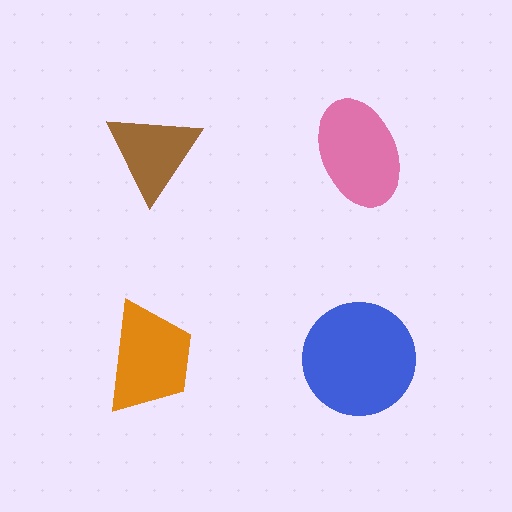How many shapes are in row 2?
2 shapes.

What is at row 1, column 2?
A pink ellipse.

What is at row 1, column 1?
A brown triangle.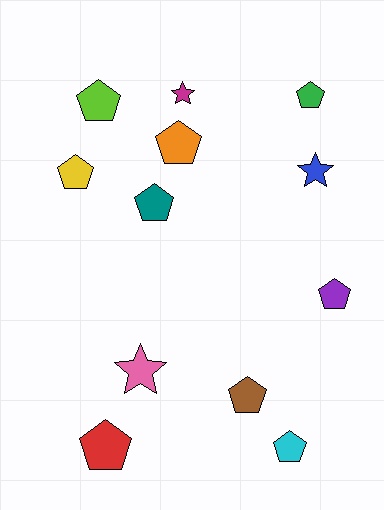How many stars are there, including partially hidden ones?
There are 3 stars.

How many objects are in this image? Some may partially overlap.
There are 12 objects.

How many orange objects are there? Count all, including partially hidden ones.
There is 1 orange object.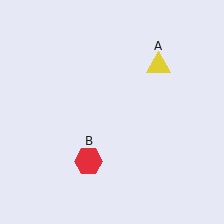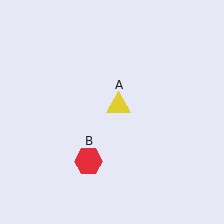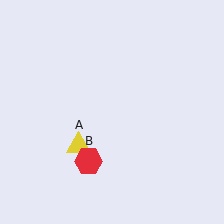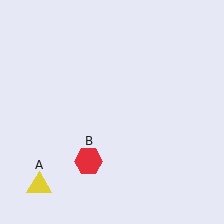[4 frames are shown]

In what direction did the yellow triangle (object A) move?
The yellow triangle (object A) moved down and to the left.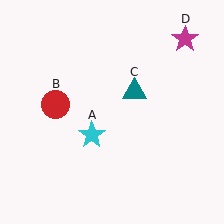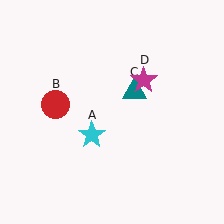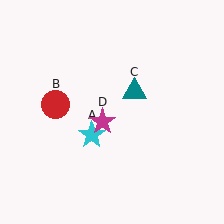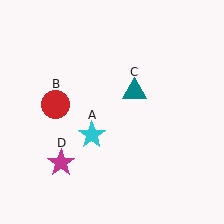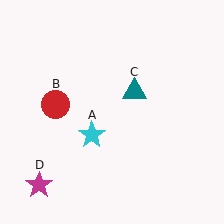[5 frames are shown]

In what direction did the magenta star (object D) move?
The magenta star (object D) moved down and to the left.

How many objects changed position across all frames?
1 object changed position: magenta star (object D).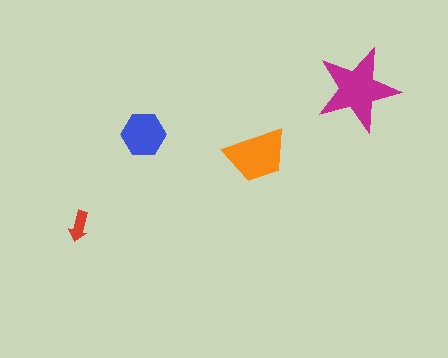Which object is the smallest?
The red arrow.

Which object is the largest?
The magenta star.